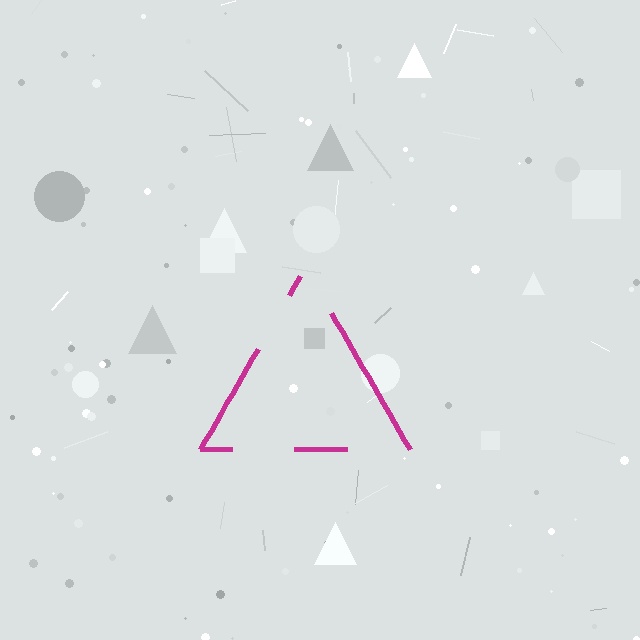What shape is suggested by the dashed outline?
The dashed outline suggests a triangle.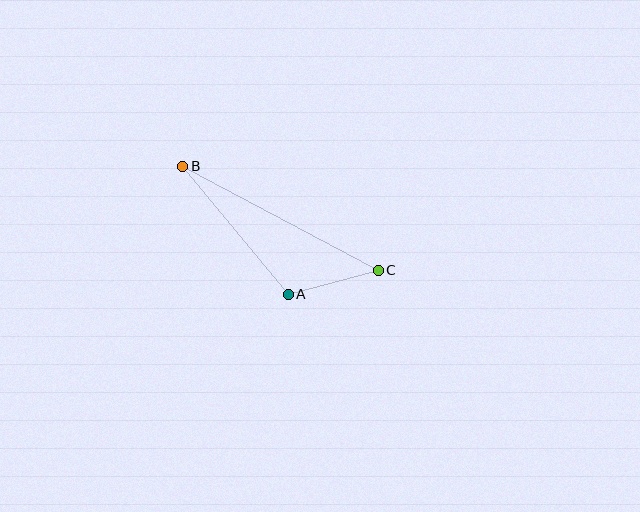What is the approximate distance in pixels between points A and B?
The distance between A and B is approximately 166 pixels.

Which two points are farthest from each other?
Points B and C are farthest from each other.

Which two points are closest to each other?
Points A and C are closest to each other.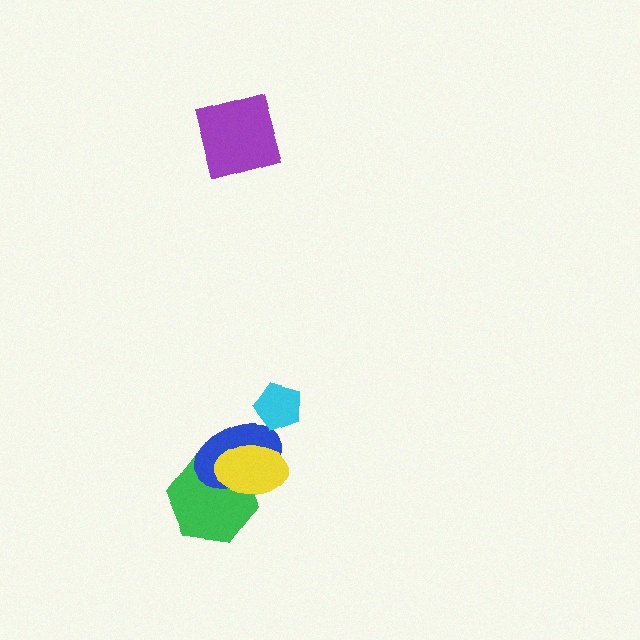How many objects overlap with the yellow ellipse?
2 objects overlap with the yellow ellipse.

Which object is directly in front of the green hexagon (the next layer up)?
The blue ellipse is directly in front of the green hexagon.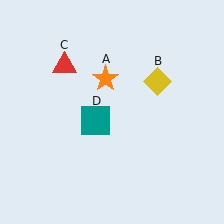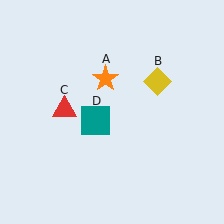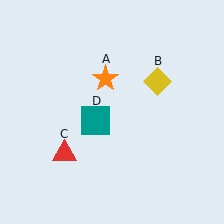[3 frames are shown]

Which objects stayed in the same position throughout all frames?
Orange star (object A) and yellow diamond (object B) and teal square (object D) remained stationary.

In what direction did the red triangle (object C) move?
The red triangle (object C) moved down.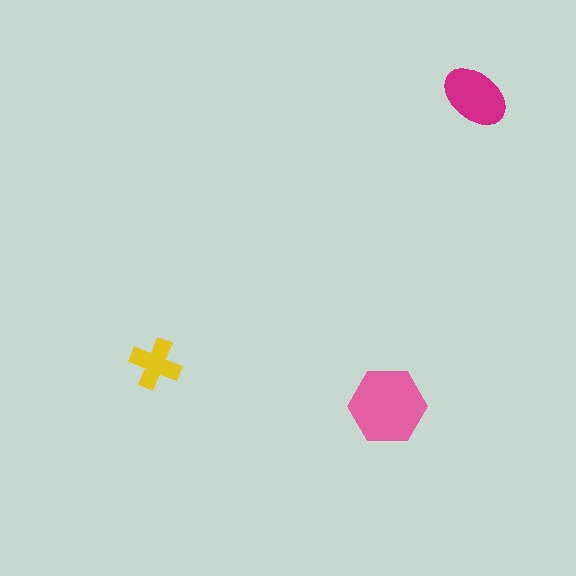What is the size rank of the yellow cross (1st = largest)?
3rd.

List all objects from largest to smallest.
The pink hexagon, the magenta ellipse, the yellow cross.